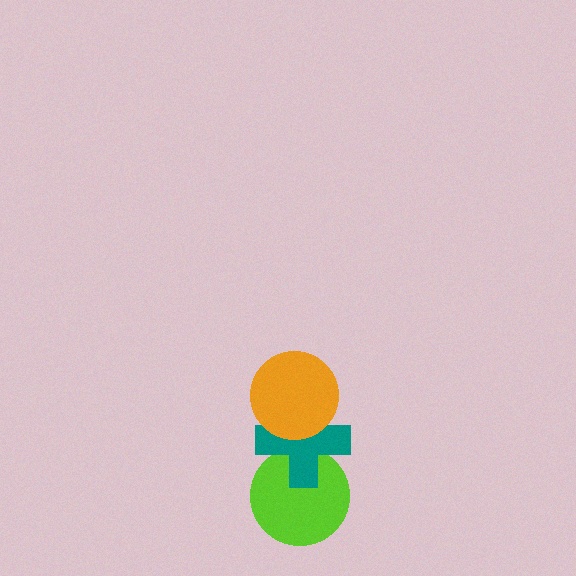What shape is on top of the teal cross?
The orange circle is on top of the teal cross.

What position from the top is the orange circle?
The orange circle is 1st from the top.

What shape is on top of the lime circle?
The teal cross is on top of the lime circle.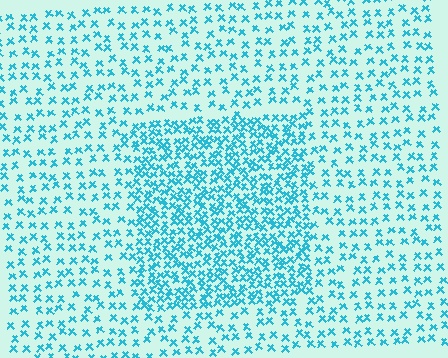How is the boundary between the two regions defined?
The boundary is defined by a change in element density (approximately 2.2x ratio). All elements are the same color, size, and shape.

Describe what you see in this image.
The image contains small cyan elements arranged at two different densities. A rectangle-shaped region is visible where the elements are more densely packed than the surrounding area.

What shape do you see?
I see a rectangle.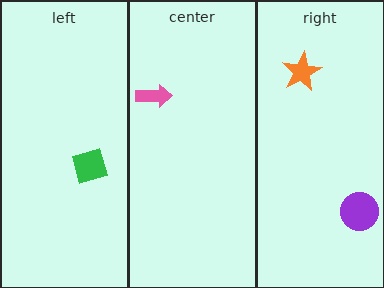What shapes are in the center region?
The pink arrow.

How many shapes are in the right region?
2.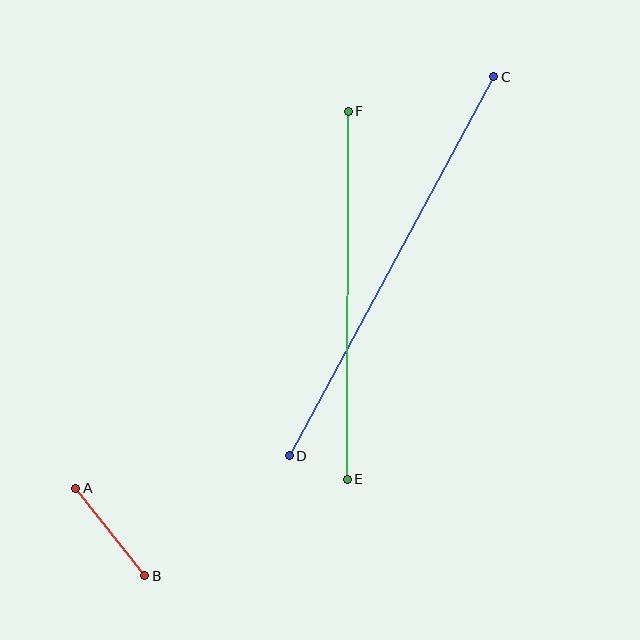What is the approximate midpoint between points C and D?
The midpoint is at approximately (391, 266) pixels.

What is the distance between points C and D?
The distance is approximately 430 pixels.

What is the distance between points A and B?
The distance is approximately 112 pixels.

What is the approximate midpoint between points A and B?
The midpoint is at approximately (110, 532) pixels.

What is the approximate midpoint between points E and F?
The midpoint is at approximately (348, 295) pixels.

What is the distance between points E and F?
The distance is approximately 368 pixels.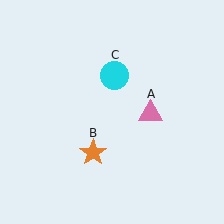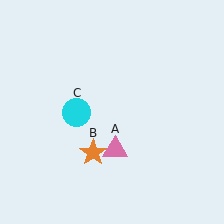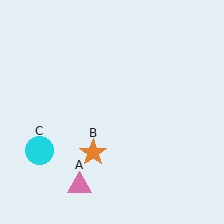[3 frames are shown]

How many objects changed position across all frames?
2 objects changed position: pink triangle (object A), cyan circle (object C).